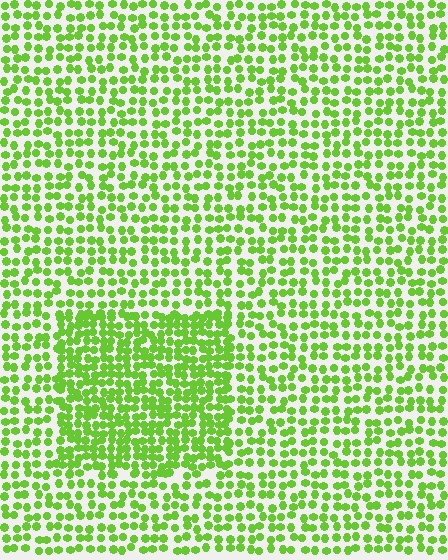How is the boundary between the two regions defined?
The boundary is defined by a change in element density (approximately 1.7x ratio). All elements are the same color, size, and shape.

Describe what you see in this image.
The image contains small lime elements arranged at two different densities. A rectangle-shaped region is visible where the elements are more densely packed than the surrounding area.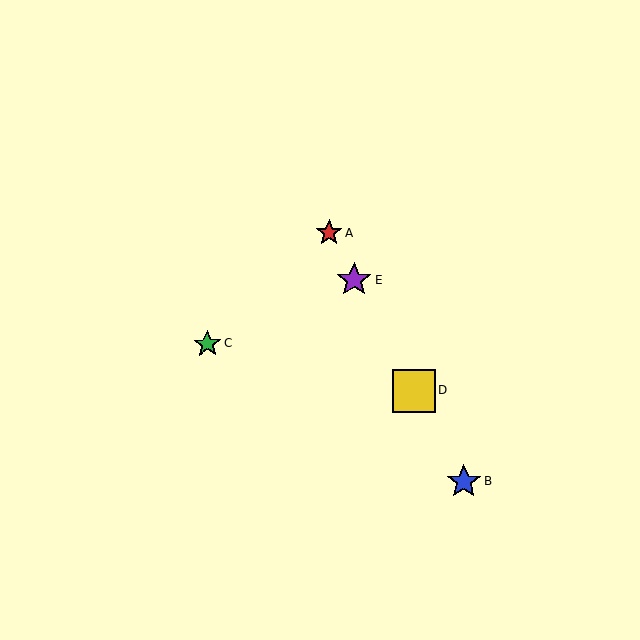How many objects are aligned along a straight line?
4 objects (A, B, D, E) are aligned along a straight line.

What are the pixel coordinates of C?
Object C is at (207, 344).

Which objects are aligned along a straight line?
Objects A, B, D, E are aligned along a straight line.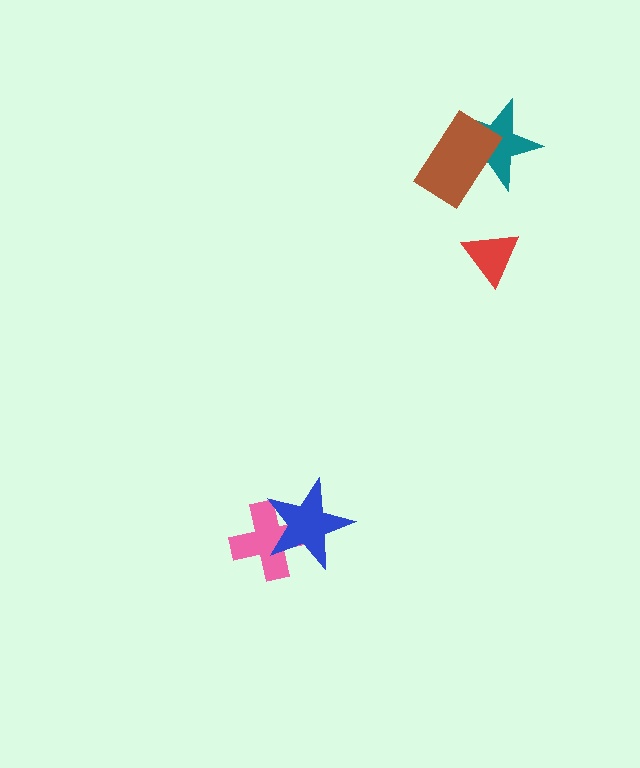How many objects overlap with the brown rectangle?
1 object overlaps with the brown rectangle.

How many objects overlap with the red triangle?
0 objects overlap with the red triangle.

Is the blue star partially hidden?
No, no other shape covers it.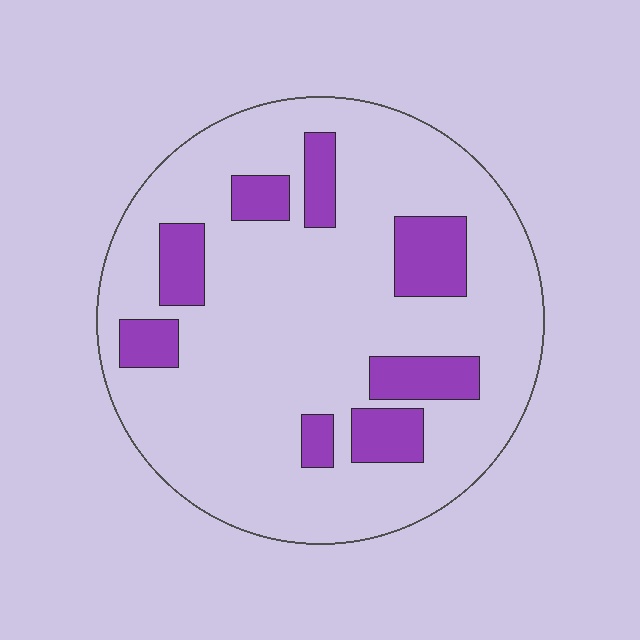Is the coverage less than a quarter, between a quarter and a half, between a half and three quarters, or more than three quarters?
Less than a quarter.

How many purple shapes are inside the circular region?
8.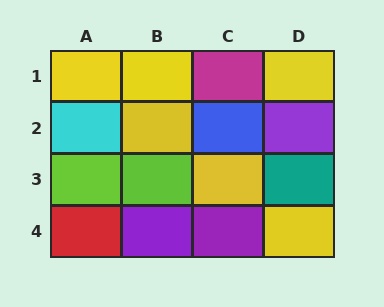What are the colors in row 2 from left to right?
Cyan, yellow, blue, purple.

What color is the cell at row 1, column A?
Yellow.